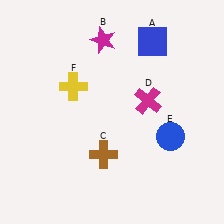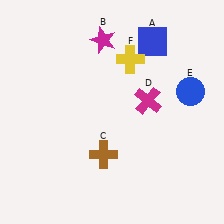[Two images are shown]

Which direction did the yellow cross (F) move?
The yellow cross (F) moved right.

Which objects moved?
The objects that moved are: the blue circle (E), the yellow cross (F).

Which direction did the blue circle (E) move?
The blue circle (E) moved up.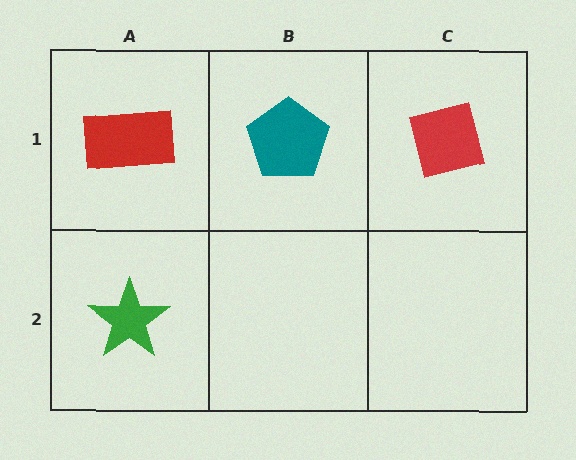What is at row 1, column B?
A teal pentagon.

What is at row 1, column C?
A red square.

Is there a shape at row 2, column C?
No, that cell is empty.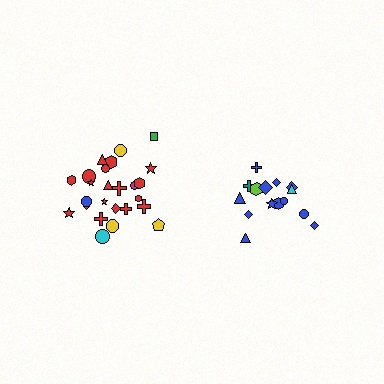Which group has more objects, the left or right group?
The left group.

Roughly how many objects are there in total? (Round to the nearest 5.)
Roughly 40 objects in total.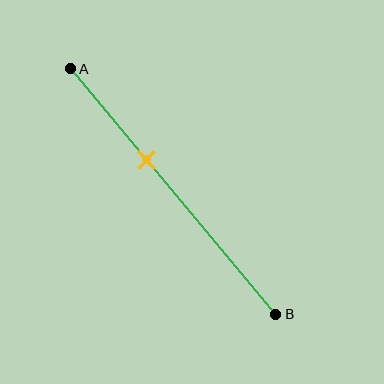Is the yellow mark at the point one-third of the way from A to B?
No, the mark is at about 35% from A, not at the 33% one-third point.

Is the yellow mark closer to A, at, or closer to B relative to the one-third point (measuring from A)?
The yellow mark is closer to point B than the one-third point of segment AB.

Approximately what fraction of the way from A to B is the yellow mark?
The yellow mark is approximately 35% of the way from A to B.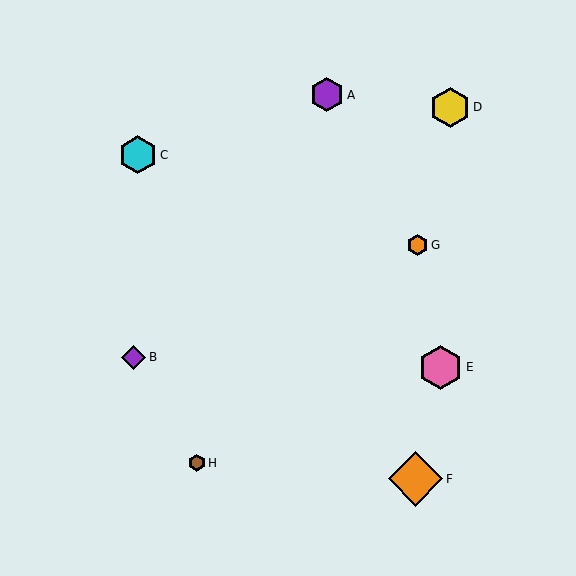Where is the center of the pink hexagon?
The center of the pink hexagon is at (440, 367).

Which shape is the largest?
The orange diamond (labeled F) is the largest.